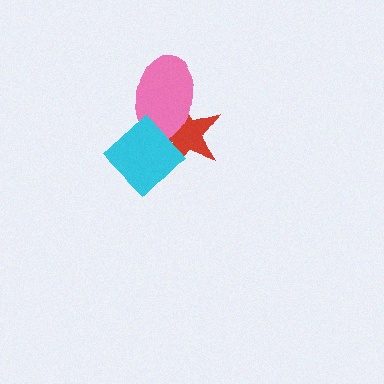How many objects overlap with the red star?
2 objects overlap with the red star.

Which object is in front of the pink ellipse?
The cyan diamond is in front of the pink ellipse.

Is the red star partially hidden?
Yes, it is partially covered by another shape.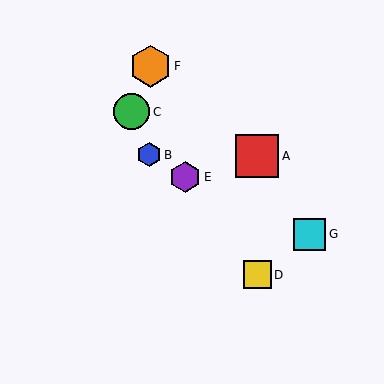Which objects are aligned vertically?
Objects A, D are aligned vertically.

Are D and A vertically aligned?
Yes, both are at x≈257.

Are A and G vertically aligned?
No, A is at x≈257 and G is at x≈310.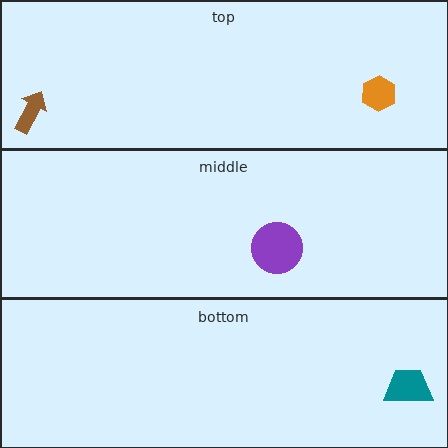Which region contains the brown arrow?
The top region.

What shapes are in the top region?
The orange hexagon, the brown arrow.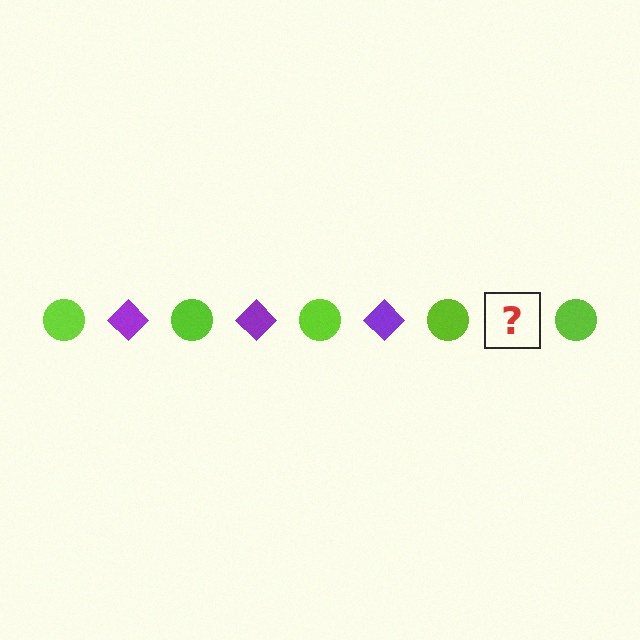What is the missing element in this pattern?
The missing element is a purple diamond.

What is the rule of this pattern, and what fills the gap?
The rule is that the pattern alternates between lime circle and purple diamond. The gap should be filled with a purple diamond.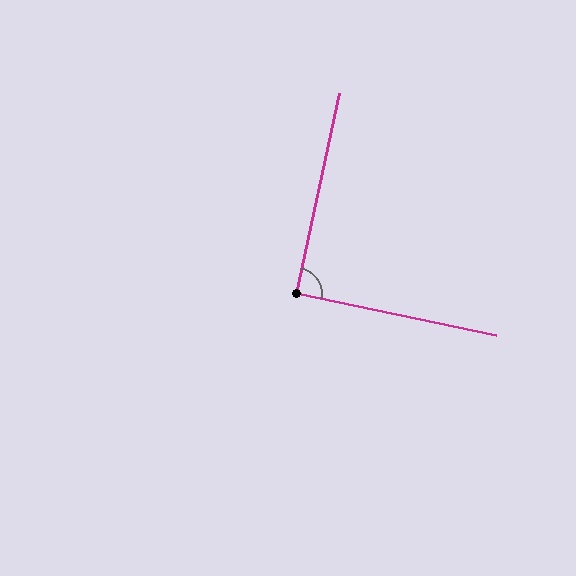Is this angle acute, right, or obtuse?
It is approximately a right angle.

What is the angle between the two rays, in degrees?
Approximately 90 degrees.